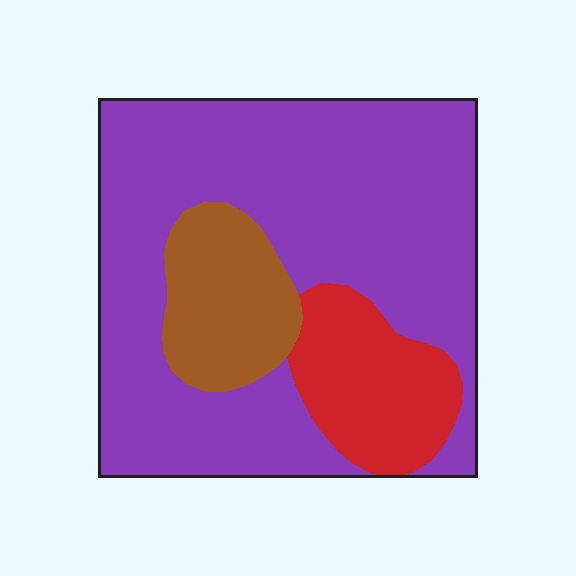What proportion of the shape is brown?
Brown covers about 15% of the shape.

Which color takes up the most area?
Purple, at roughly 70%.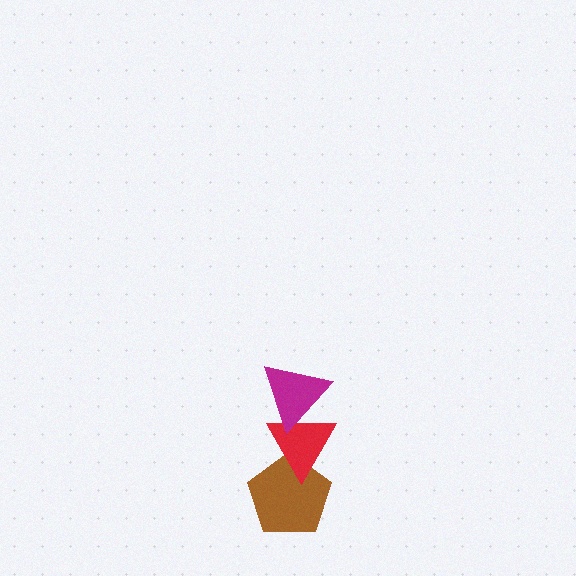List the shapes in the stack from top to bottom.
From top to bottom: the magenta triangle, the red triangle, the brown pentagon.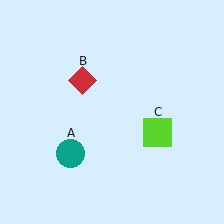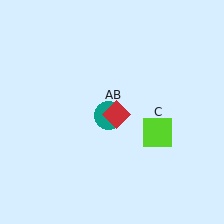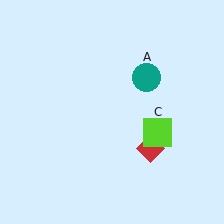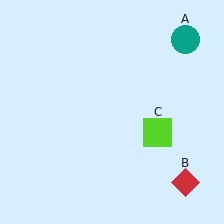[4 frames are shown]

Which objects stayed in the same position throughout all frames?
Lime square (object C) remained stationary.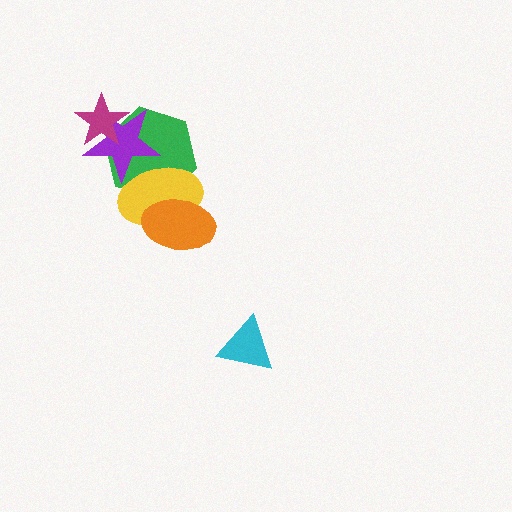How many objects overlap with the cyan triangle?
0 objects overlap with the cyan triangle.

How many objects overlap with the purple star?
3 objects overlap with the purple star.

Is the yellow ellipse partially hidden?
Yes, it is partially covered by another shape.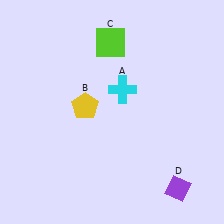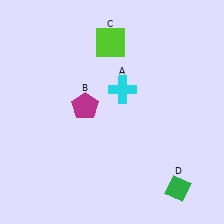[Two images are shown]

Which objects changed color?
B changed from yellow to magenta. D changed from purple to green.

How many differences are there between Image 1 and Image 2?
There are 2 differences between the two images.